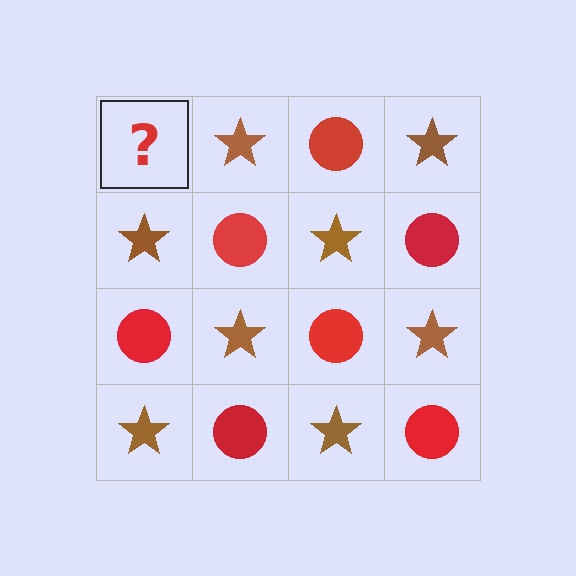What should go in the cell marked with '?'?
The missing cell should contain a red circle.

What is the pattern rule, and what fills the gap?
The rule is that it alternates red circle and brown star in a checkerboard pattern. The gap should be filled with a red circle.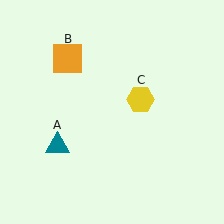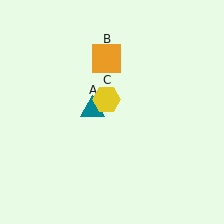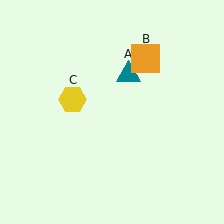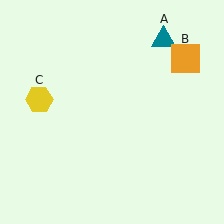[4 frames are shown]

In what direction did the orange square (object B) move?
The orange square (object B) moved right.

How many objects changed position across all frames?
3 objects changed position: teal triangle (object A), orange square (object B), yellow hexagon (object C).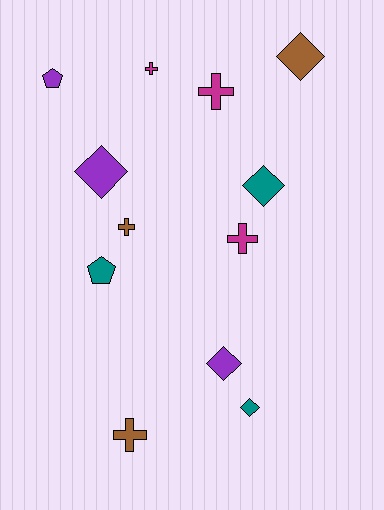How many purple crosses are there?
There are no purple crosses.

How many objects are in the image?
There are 12 objects.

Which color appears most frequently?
Purple, with 3 objects.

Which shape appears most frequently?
Diamond, with 5 objects.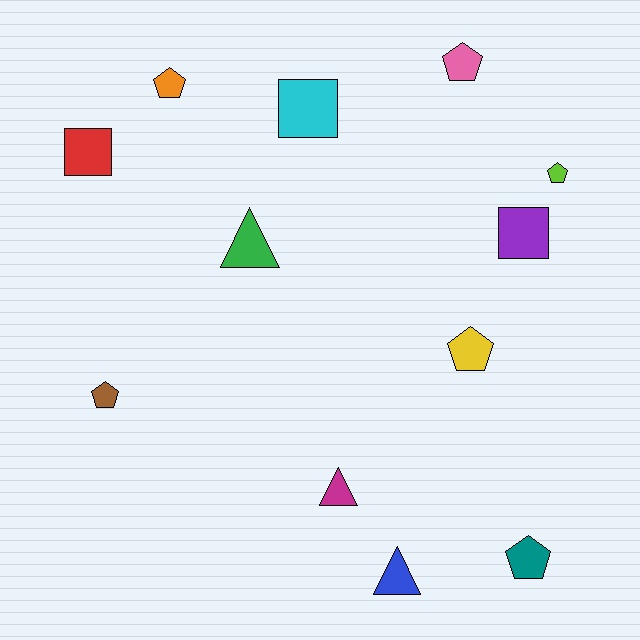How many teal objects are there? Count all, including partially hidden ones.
There is 1 teal object.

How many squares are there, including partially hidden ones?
There are 3 squares.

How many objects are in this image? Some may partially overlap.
There are 12 objects.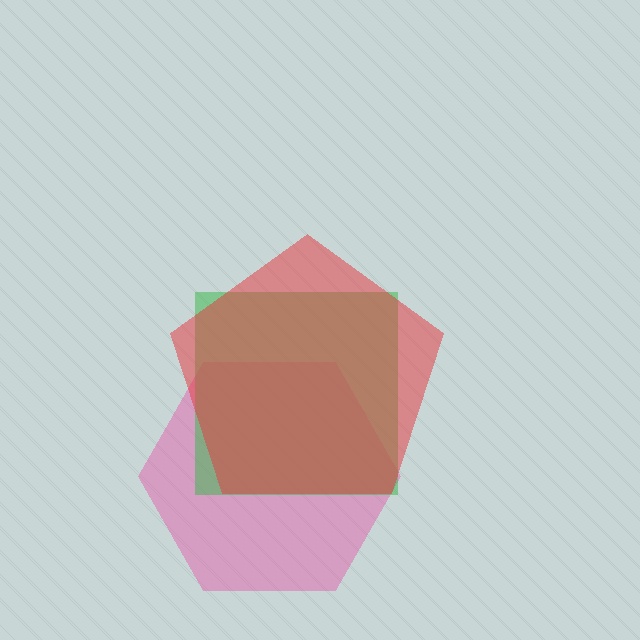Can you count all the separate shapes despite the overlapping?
Yes, there are 3 separate shapes.